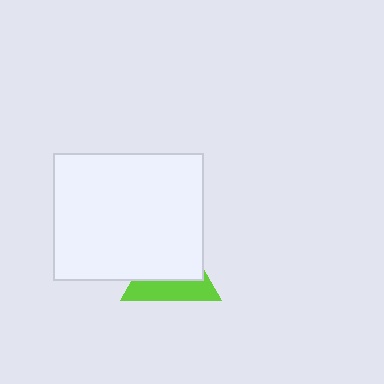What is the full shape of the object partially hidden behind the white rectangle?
The partially hidden object is a lime triangle.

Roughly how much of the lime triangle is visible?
A small part of it is visible (roughly 41%).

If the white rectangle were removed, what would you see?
You would see the complete lime triangle.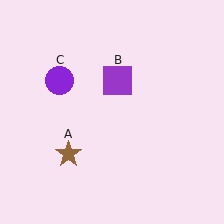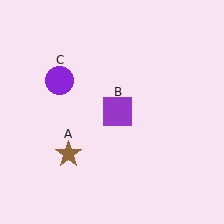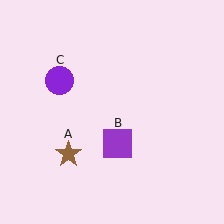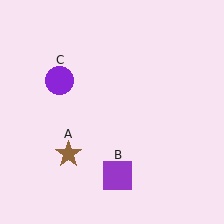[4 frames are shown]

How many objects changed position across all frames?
1 object changed position: purple square (object B).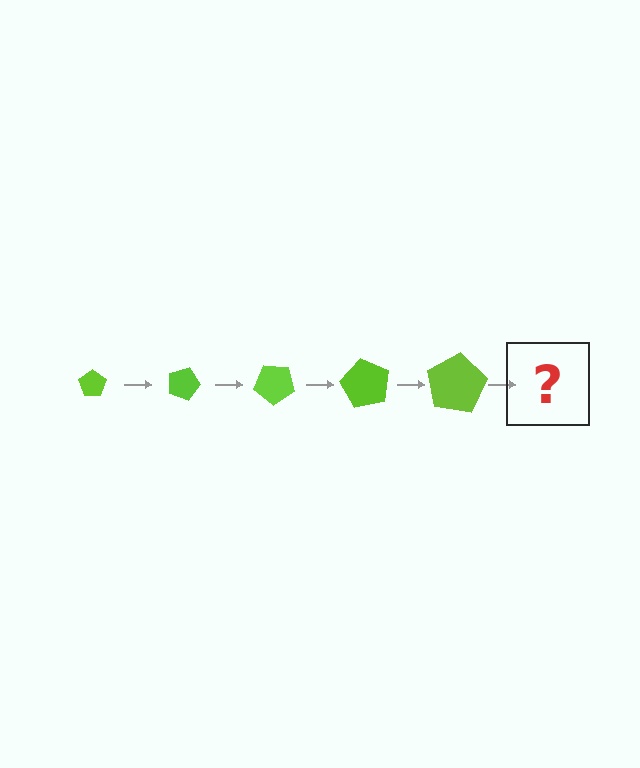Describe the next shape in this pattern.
It should be a pentagon, larger than the previous one and rotated 100 degrees from the start.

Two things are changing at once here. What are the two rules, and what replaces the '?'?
The two rules are that the pentagon grows larger each step and it rotates 20 degrees each step. The '?' should be a pentagon, larger than the previous one and rotated 100 degrees from the start.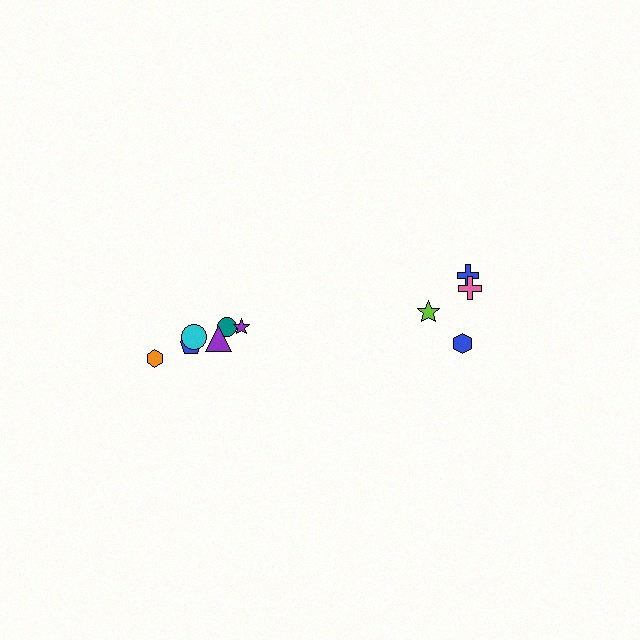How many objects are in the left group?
There are 6 objects.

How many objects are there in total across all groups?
There are 10 objects.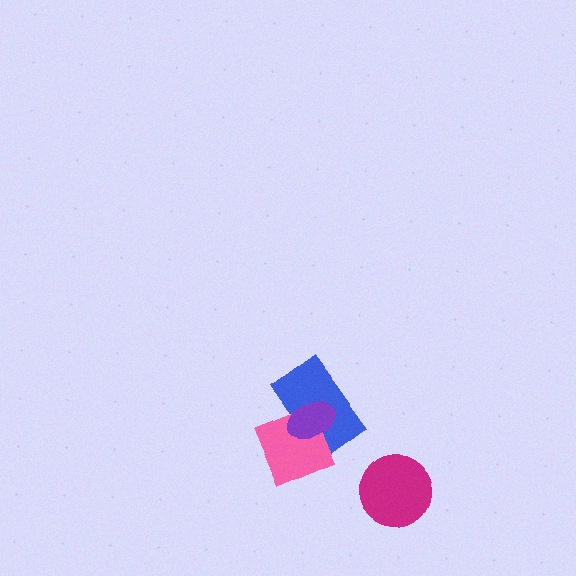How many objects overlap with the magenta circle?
0 objects overlap with the magenta circle.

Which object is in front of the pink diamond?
The purple ellipse is in front of the pink diamond.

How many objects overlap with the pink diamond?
2 objects overlap with the pink diamond.